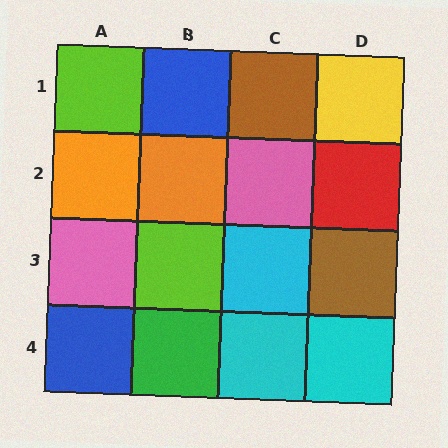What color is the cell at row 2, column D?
Red.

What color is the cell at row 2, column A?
Orange.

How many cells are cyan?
3 cells are cyan.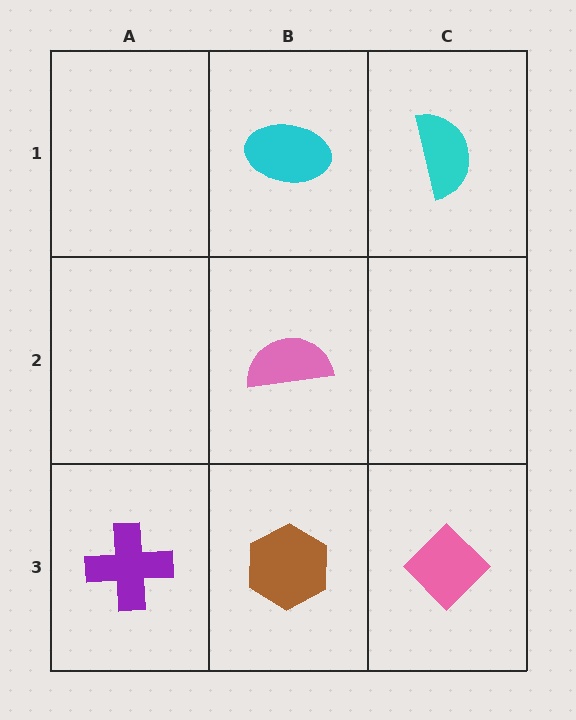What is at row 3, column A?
A purple cross.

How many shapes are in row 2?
1 shape.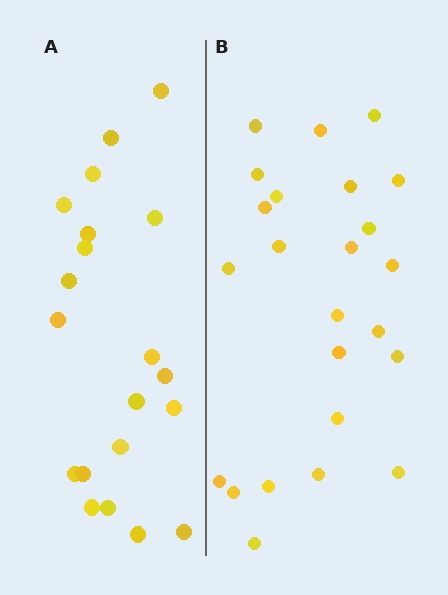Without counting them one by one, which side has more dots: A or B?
Region B (the right region) has more dots.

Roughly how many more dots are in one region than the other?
Region B has about 4 more dots than region A.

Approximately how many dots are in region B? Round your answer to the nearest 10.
About 20 dots. (The exact count is 24, which rounds to 20.)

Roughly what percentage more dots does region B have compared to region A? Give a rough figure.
About 20% more.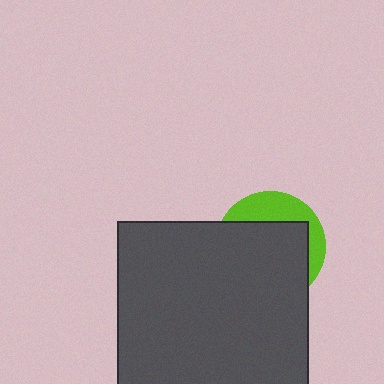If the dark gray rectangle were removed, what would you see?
You would see the complete lime circle.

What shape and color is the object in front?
The object in front is a dark gray rectangle.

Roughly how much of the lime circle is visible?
A small part of it is visible (roughly 31%).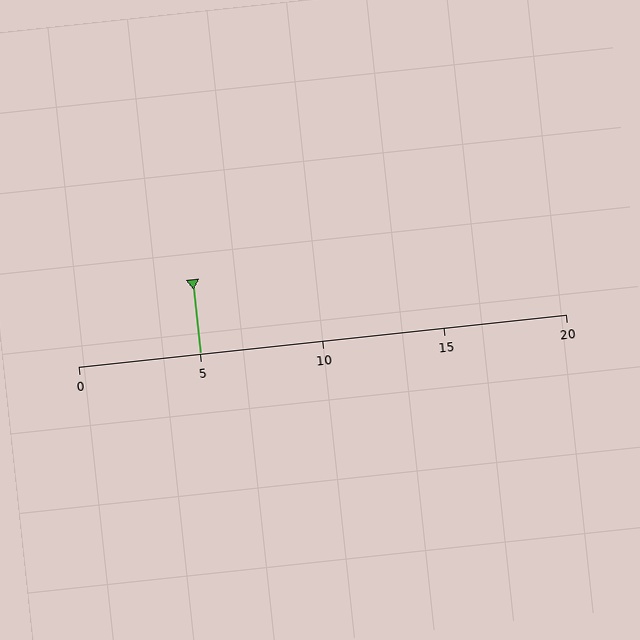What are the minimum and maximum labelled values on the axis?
The axis runs from 0 to 20.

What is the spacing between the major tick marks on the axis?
The major ticks are spaced 5 apart.